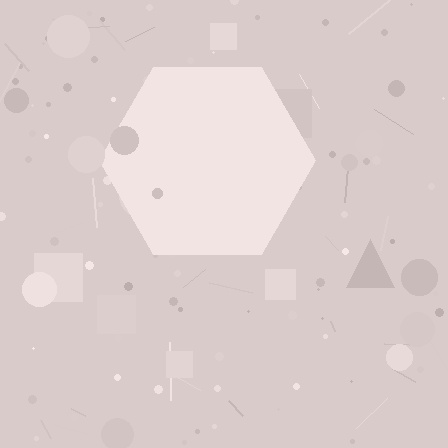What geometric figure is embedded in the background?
A hexagon is embedded in the background.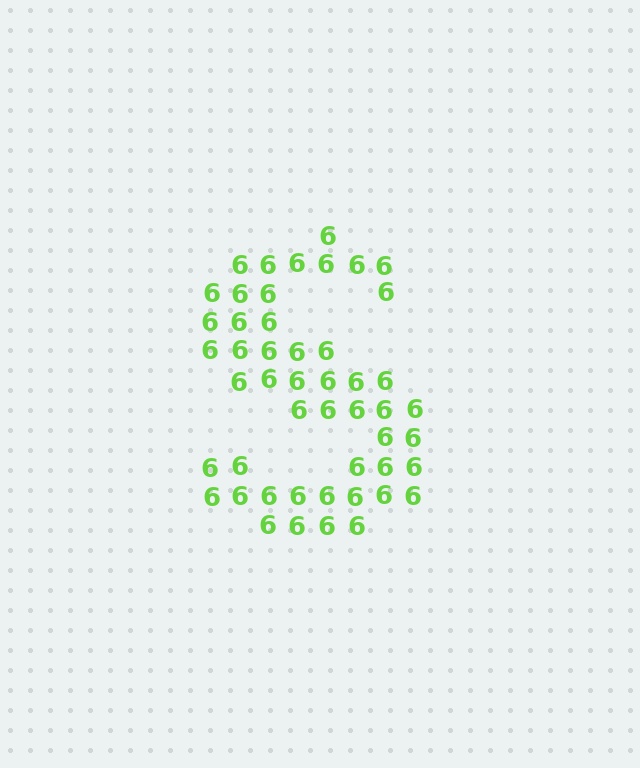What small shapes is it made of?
It is made of small digit 6's.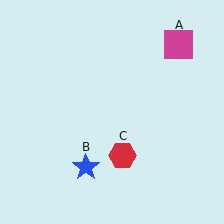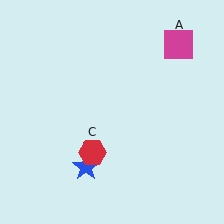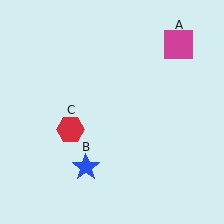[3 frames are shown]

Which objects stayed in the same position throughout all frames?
Magenta square (object A) and blue star (object B) remained stationary.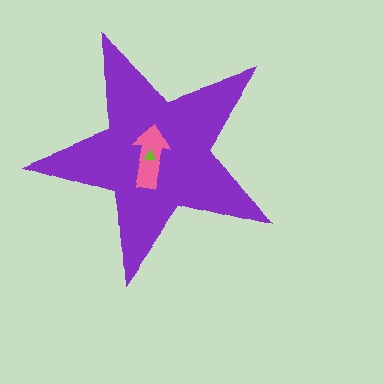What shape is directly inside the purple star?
The pink arrow.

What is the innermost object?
The lime triangle.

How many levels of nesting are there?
3.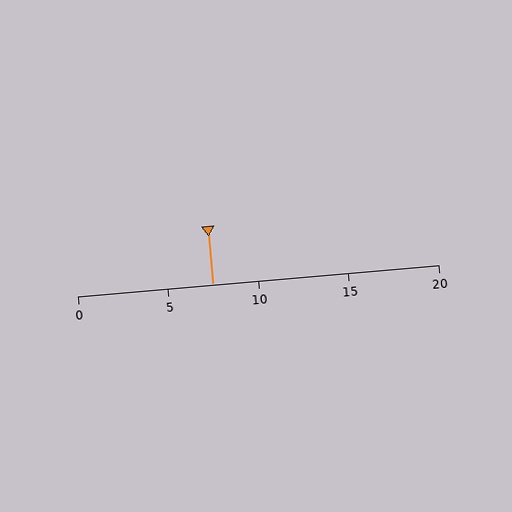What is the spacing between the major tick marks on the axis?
The major ticks are spaced 5 apart.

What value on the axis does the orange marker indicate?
The marker indicates approximately 7.5.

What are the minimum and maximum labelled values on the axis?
The axis runs from 0 to 20.